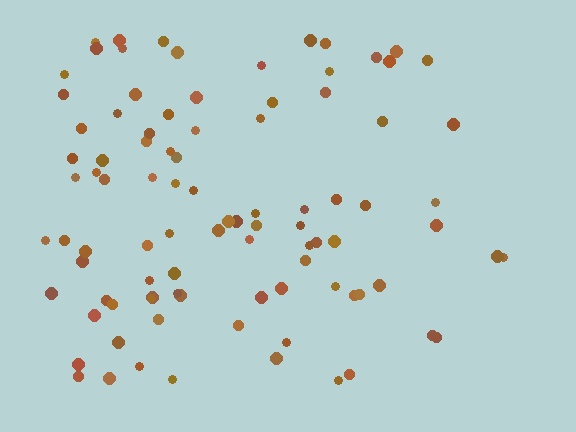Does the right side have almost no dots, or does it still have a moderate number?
Still a moderate number, just noticeably fewer than the left.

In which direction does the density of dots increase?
From right to left, with the left side densest.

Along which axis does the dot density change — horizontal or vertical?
Horizontal.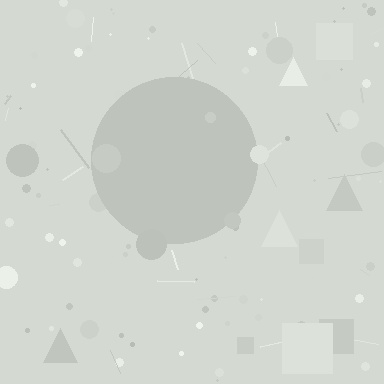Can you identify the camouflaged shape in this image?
The camouflaged shape is a circle.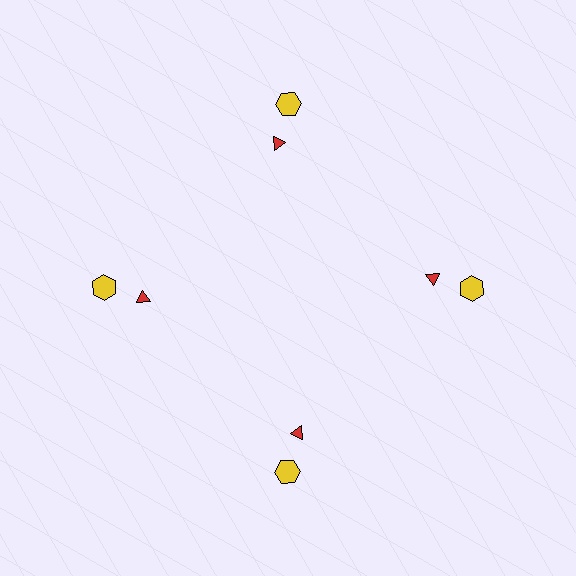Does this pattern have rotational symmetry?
Yes, this pattern has 4-fold rotational symmetry. It looks the same after rotating 90 degrees around the center.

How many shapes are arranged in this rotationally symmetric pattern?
There are 8 shapes, arranged in 4 groups of 2.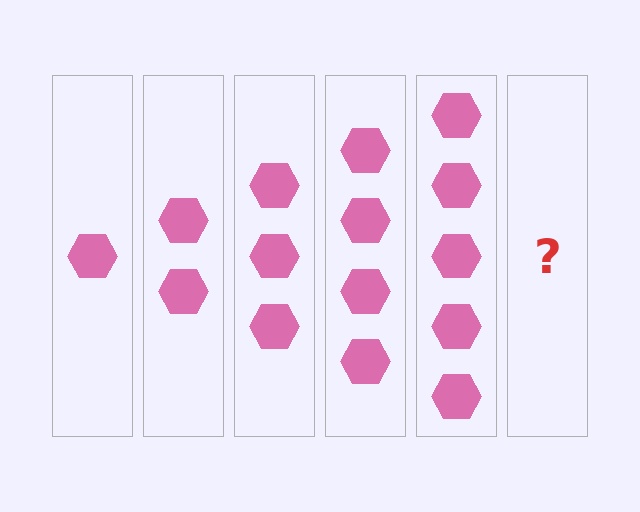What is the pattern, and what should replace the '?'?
The pattern is that each step adds one more hexagon. The '?' should be 6 hexagons.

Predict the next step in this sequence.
The next step is 6 hexagons.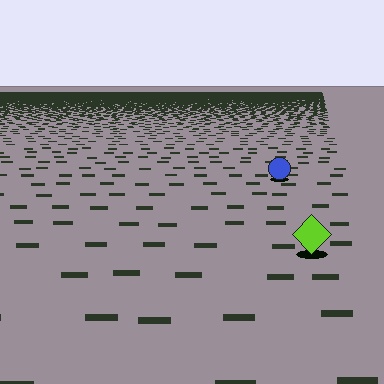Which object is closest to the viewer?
The lime diamond is closest. The texture marks near it are larger and more spread out.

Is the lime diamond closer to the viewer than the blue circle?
Yes. The lime diamond is closer — you can tell from the texture gradient: the ground texture is coarser near it.